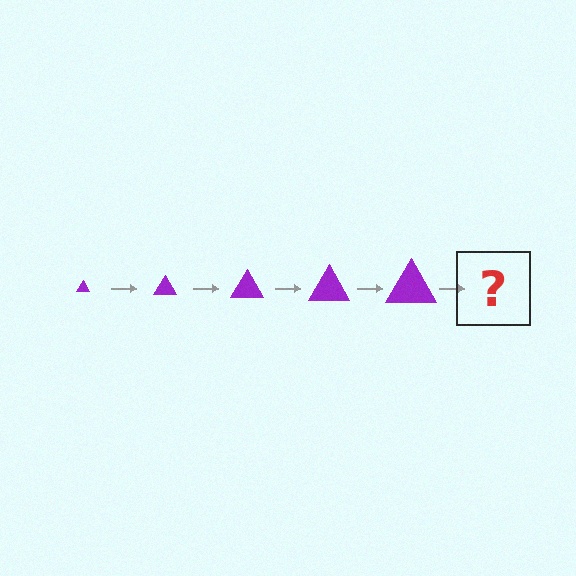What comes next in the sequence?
The next element should be a purple triangle, larger than the previous one.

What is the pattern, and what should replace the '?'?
The pattern is that the triangle gets progressively larger each step. The '?' should be a purple triangle, larger than the previous one.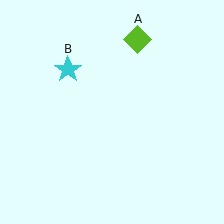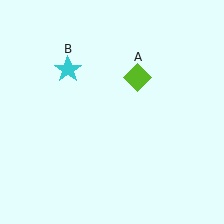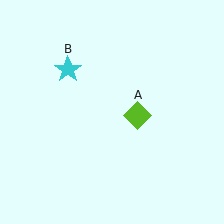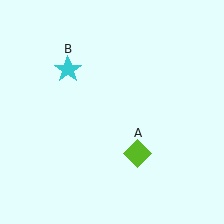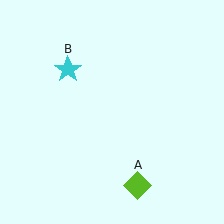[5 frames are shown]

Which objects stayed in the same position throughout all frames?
Cyan star (object B) remained stationary.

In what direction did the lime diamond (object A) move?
The lime diamond (object A) moved down.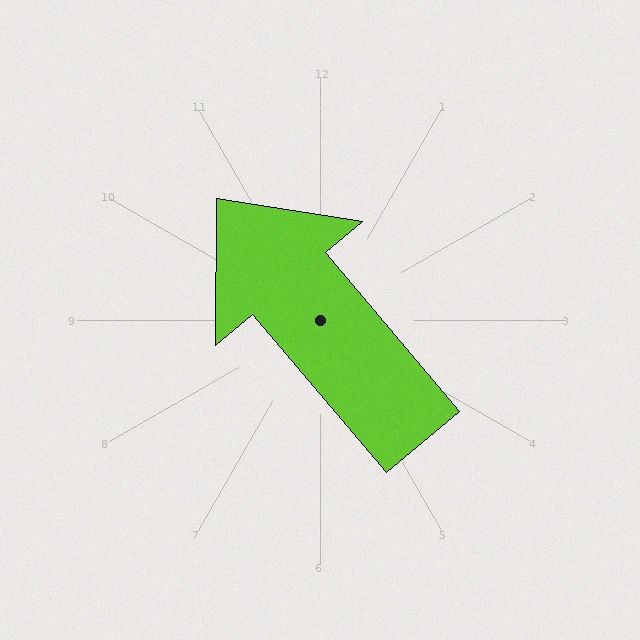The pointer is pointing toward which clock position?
Roughly 11 o'clock.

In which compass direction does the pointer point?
Northwest.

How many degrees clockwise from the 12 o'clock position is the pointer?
Approximately 320 degrees.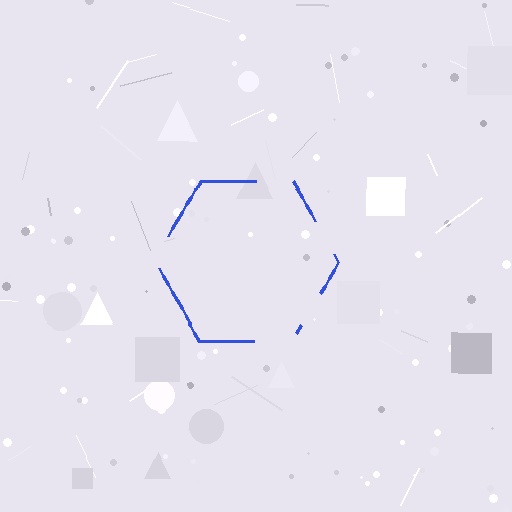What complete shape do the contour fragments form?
The contour fragments form a hexagon.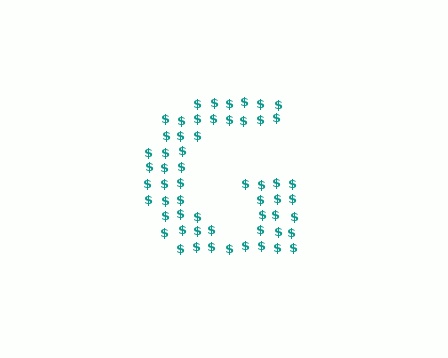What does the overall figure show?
The overall figure shows the letter G.